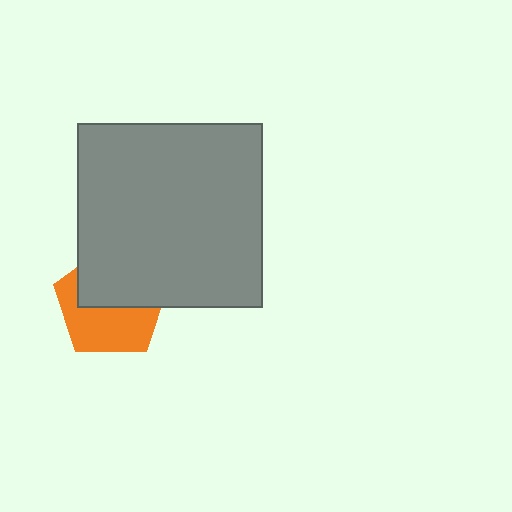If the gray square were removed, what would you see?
You would see the complete orange pentagon.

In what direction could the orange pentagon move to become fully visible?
The orange pentagon could move down. That would shift it out from behind the gray square entirely.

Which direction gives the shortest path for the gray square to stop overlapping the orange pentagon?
Moving up gives the shortest separation.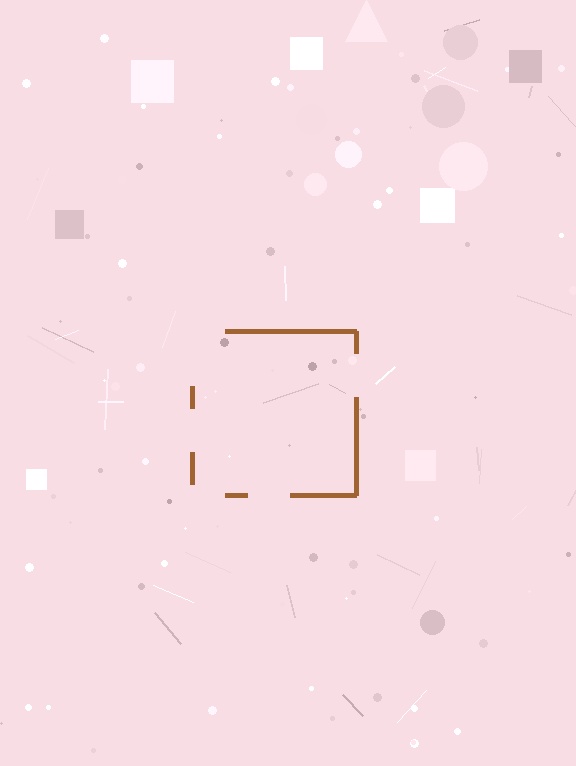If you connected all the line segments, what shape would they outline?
They would outline a square.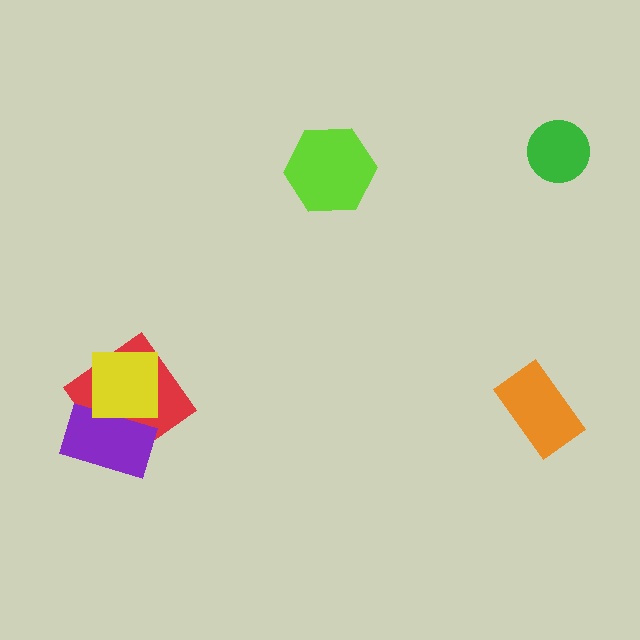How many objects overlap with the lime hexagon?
0 objects overlap with the lime hexagon.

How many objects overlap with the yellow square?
2 objects overlap with the yellow square.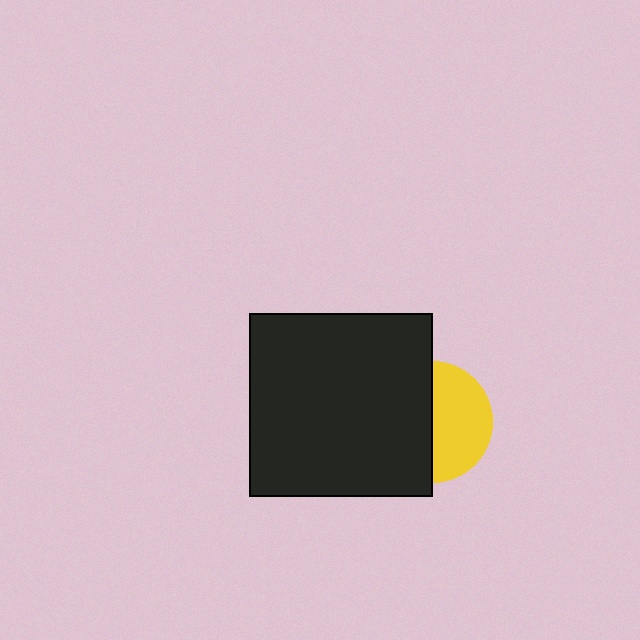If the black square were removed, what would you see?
You would see the complete yellow circle.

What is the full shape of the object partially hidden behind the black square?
The partially hidden object is a yellow circle.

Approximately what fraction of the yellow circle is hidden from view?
Roughly 51% of the yellow circle is hidden behind the black square.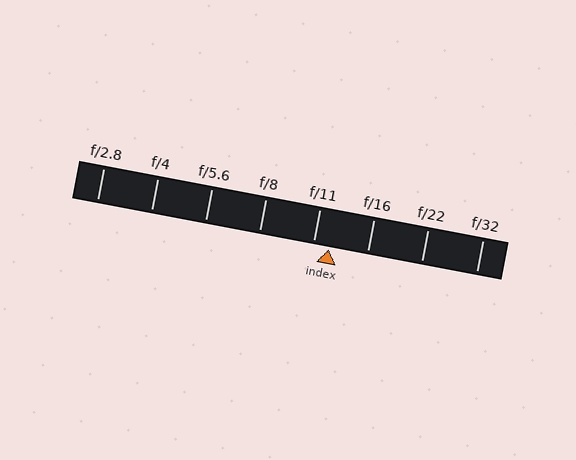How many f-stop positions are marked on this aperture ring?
There are 8 f-stop positions marked.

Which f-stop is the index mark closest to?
The index mark is closest to f/11.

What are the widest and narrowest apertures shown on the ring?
The widest aperture shown is f/2.8 and the narrowest is f/32.